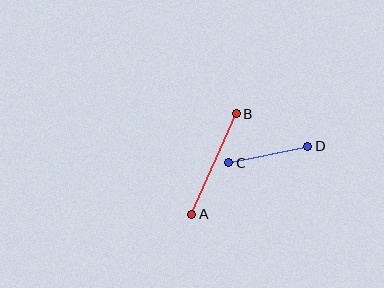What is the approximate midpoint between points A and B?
The midpoint is at approximately (214, 164) pixels.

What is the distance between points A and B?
The distance is approximately 110 pixels.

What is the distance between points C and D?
The distance is approximately 81 pixels.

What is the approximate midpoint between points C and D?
The midpoint is at approximately (268, 155) pixels.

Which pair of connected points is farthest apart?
Points A and B are farthest apart.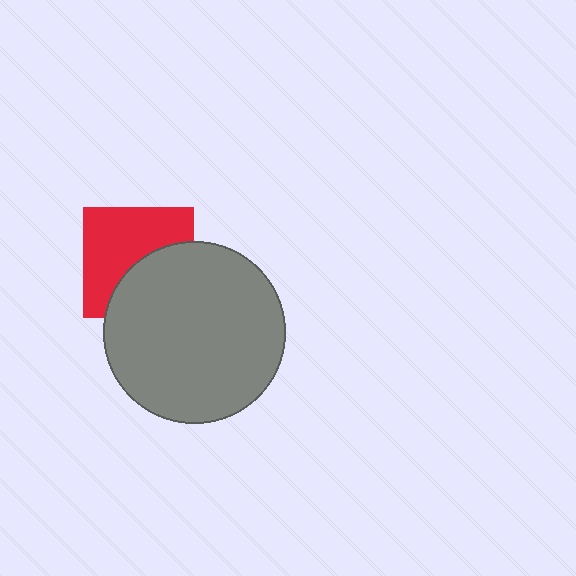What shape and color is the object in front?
The object in front is a gray circle.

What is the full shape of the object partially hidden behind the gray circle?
The partially hidden object is a red square.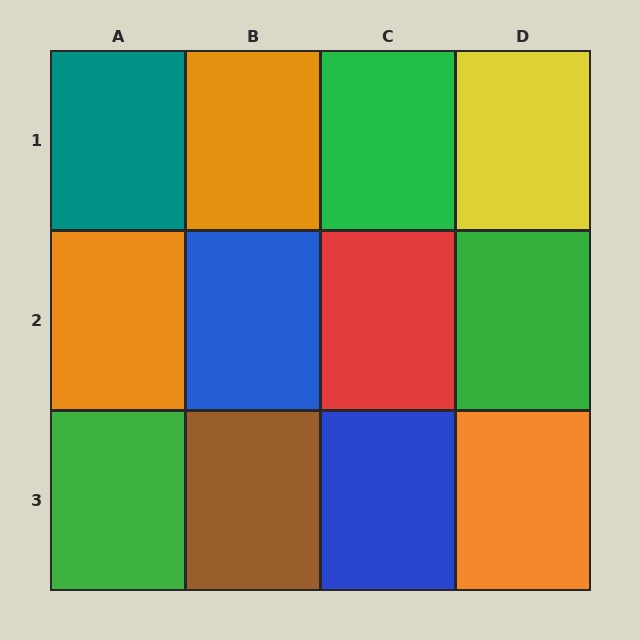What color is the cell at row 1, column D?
Yellow.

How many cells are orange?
3 cells are orange.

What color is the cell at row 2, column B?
Blue.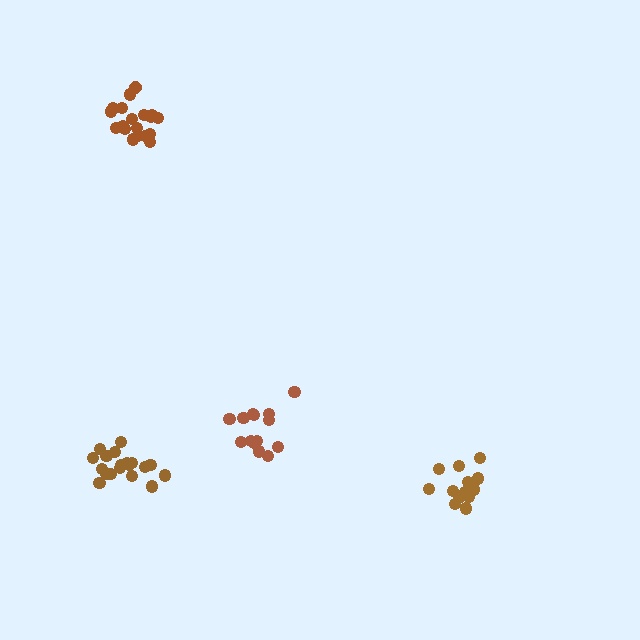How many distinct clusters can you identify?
There are 4 distinct clusters.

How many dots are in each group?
Group 1: 14 dots, Group 2: 19 dots, Group 3: 19 dots, Group 4: 13 dots (65 total).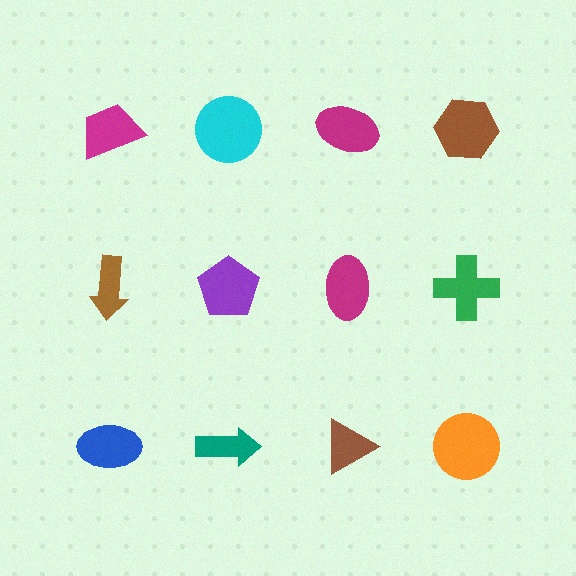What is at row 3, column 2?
A teal arrow.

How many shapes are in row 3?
4 shapes.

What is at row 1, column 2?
A cyan circle.